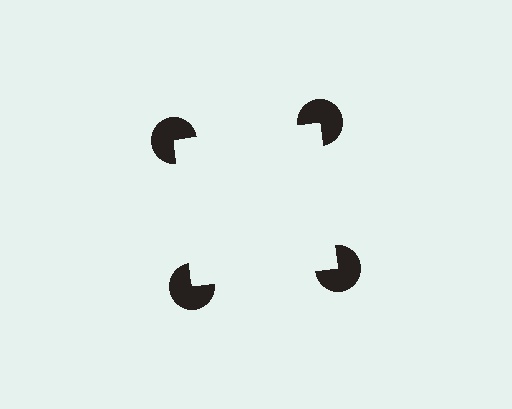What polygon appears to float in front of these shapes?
An illusory square — its edges are inferred from the aligned wedge cuts in the pac-man discs, not physically drawn.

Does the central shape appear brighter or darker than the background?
It typically appears slightly brighter than the background, even though no actual brightness change is drawn.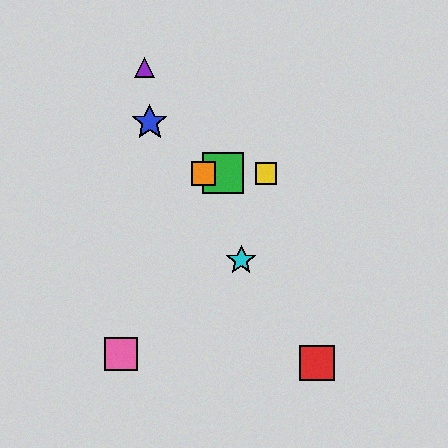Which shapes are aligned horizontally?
The green square, the yellow square, the orange square are aligned horizontally.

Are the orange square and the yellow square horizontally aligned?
Yes, both are at y≈173.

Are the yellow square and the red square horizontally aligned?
No, the yellow square is at y≈173 and the red square is at y≈363.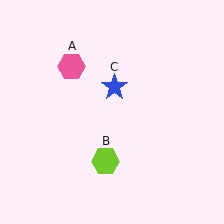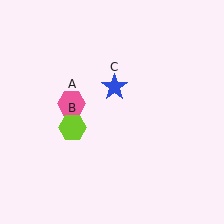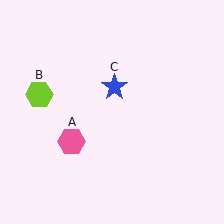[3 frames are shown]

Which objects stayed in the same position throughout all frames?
Blue star (object C) remained stationary.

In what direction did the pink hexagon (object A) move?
The pink hexagon (object A) moved down.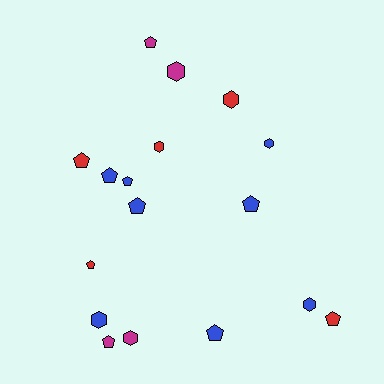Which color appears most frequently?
Blue, with 8 objects.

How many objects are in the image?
There are 17 objects.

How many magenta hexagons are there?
There are 2 magenta hexagons.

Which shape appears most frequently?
Pentagon, with 10 objects.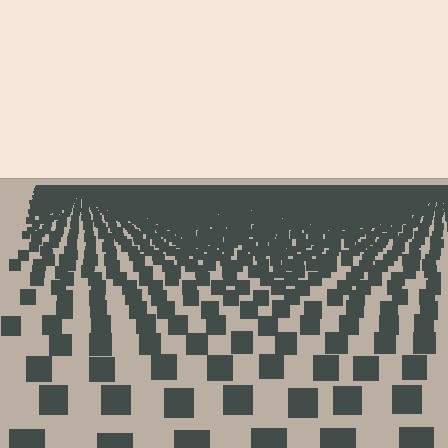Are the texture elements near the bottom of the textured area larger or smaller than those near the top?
Larger. Near the bottom, elements are closer to the viewer and appear at a bigger on-screen size.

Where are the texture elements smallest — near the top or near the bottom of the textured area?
Near the top.